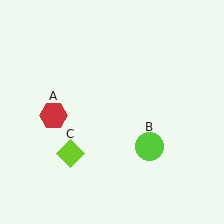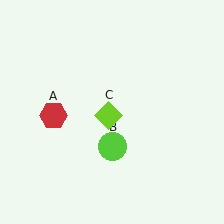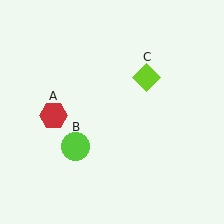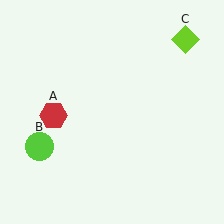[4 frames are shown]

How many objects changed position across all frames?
2 objects changed position: lime circle (object B), lime diamond (object C).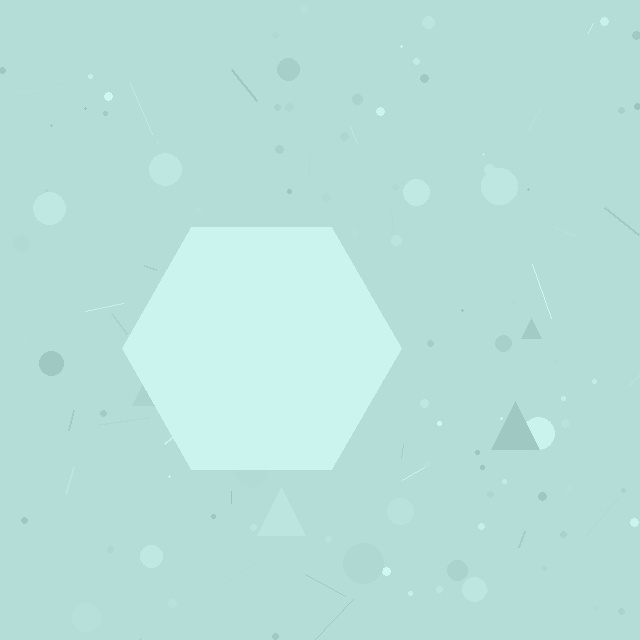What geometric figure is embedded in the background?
A hexagon is embedded in the background.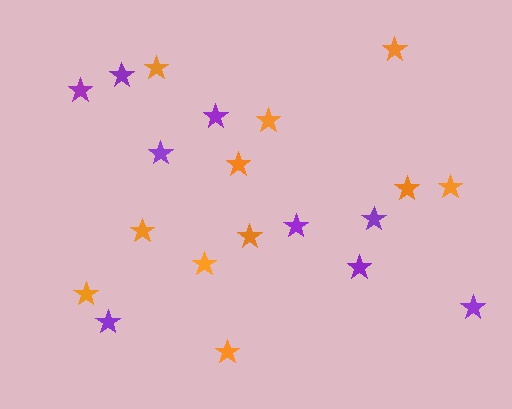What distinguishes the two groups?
There are 2 groups: one group of purple stars (9) and one group of orange stars (11).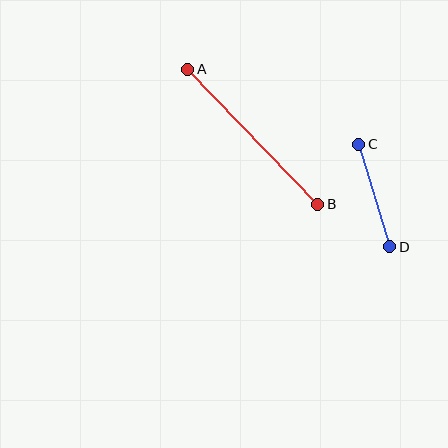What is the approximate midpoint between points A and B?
The midpoint is at approximately (253, 137) pixels.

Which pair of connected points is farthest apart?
Points A and B are farthest apart.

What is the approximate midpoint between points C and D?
The midpoint is at approximately (374, 195) pixels.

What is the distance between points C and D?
The distance is approximately 107 pixels.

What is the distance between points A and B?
The distance is approximately 187 pixels.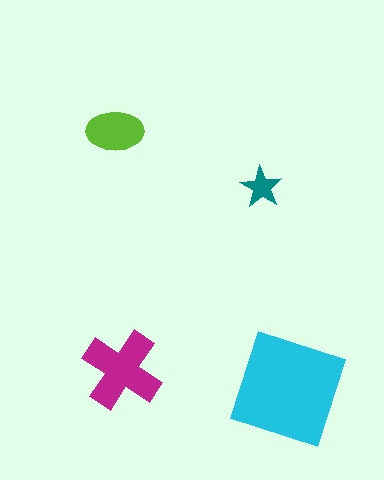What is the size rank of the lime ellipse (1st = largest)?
3rd.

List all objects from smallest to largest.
The teal star, the lime ellipse, the magenta cross, the cyan diamond.